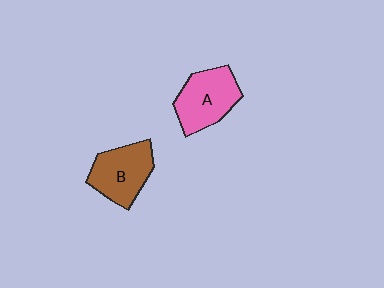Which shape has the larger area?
Shape A (pink).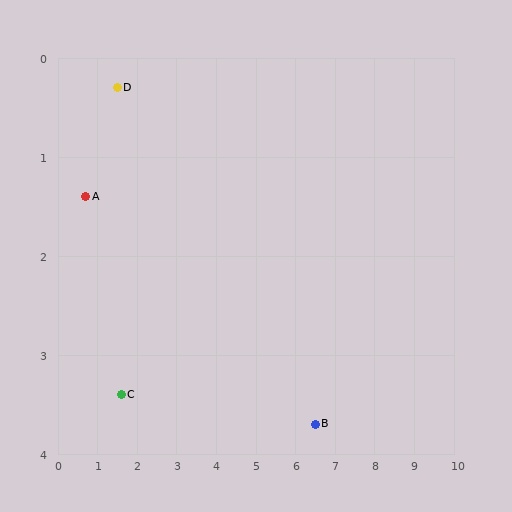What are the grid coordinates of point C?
Point C is at approximately (1.6, 3.4).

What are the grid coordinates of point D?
Point D is at approximately (1.5, 0.3).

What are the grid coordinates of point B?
Point B is at approximately (6.5, 3.7).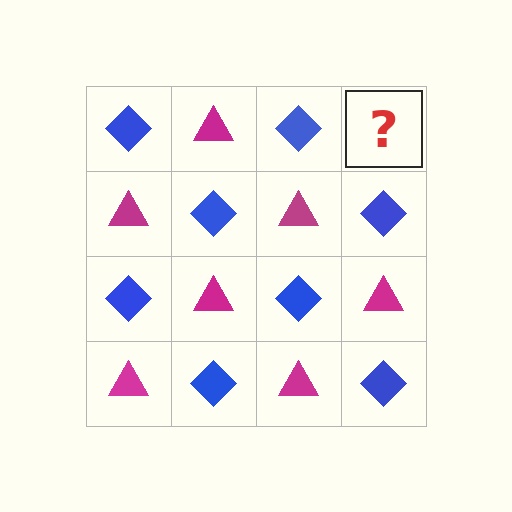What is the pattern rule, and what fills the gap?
The rule is that it alternates blue diamond and magenta triangle in a checkerboard pattern. The gap should be filled with a magenta triangle.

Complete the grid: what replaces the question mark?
The question mark should be replaced with a magenta triangle.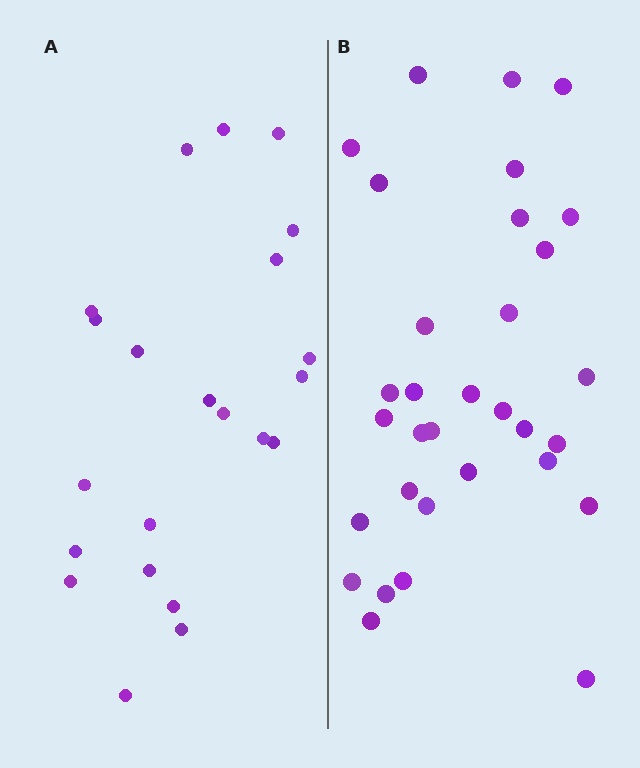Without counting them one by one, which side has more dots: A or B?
Region B (the right region) has more dots.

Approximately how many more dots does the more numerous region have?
Region B has roughly 10 or so more dots than region A.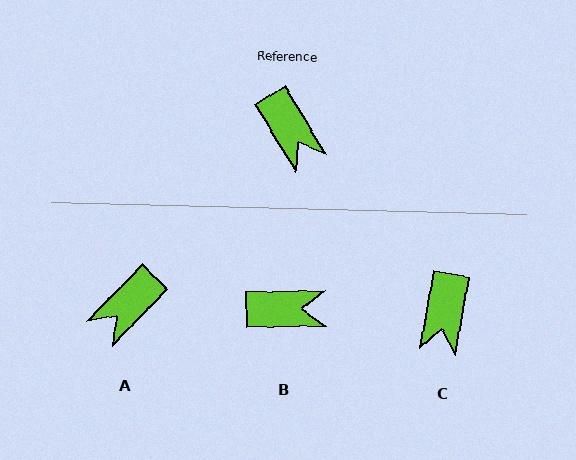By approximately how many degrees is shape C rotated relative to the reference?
Approximately 41 degrees clockwise.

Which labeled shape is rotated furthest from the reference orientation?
A, about 75 degrees away.